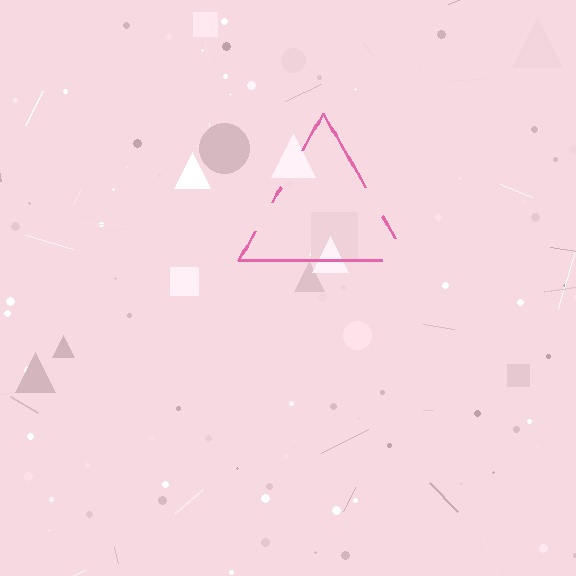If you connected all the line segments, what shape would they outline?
They would outline a triangle.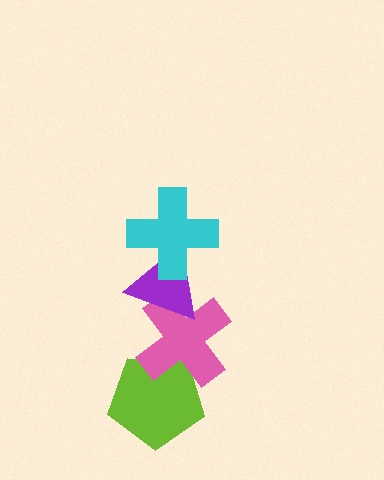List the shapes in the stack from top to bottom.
From top to bottom: the cyan cross, the purple triangle, the pink cross, the lime pentagon.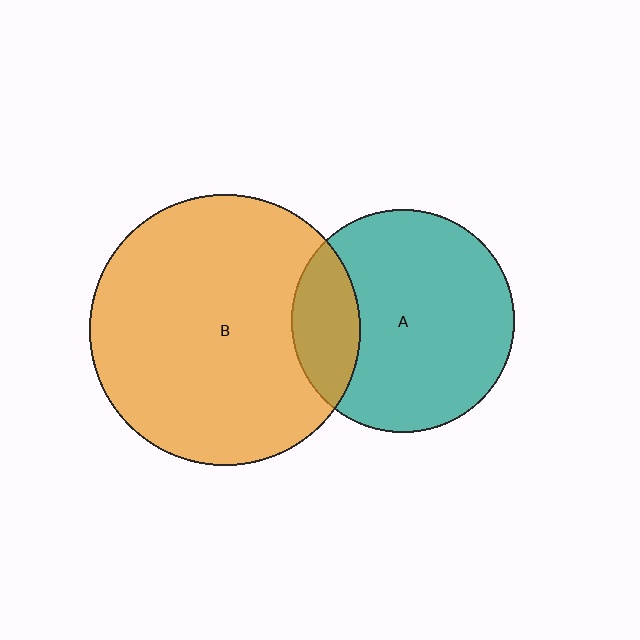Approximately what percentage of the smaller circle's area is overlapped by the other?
Approximately 20%.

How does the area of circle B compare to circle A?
Approximately 1.5 times.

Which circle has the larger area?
Circle B (orange).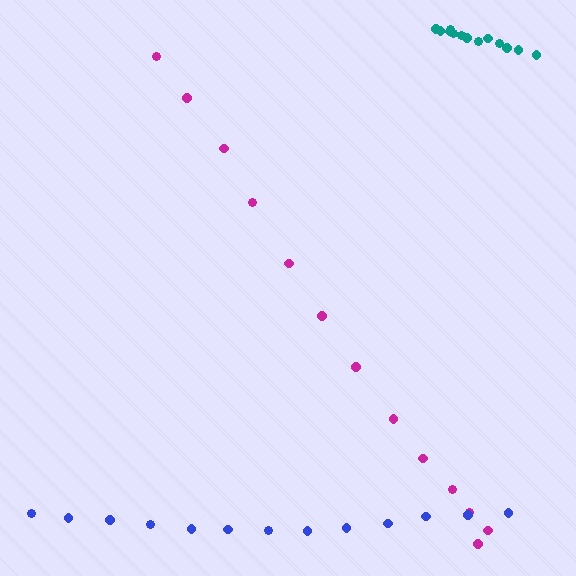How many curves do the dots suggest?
There are 3 distinct paths.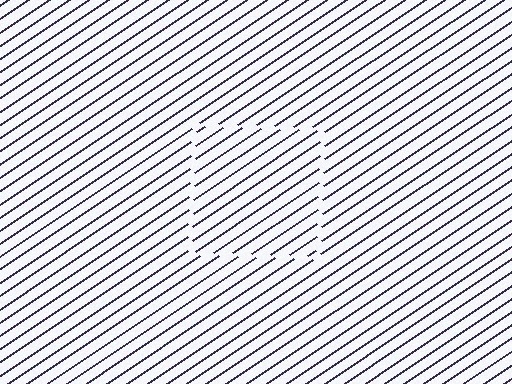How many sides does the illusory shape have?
4 sides — the line-ends trace a square.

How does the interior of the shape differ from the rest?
The interior of the shape contains the same grating, shifted by half a period — the contour is defined by the phase discontinuity where line-ends from the inner and outer gratings abut.